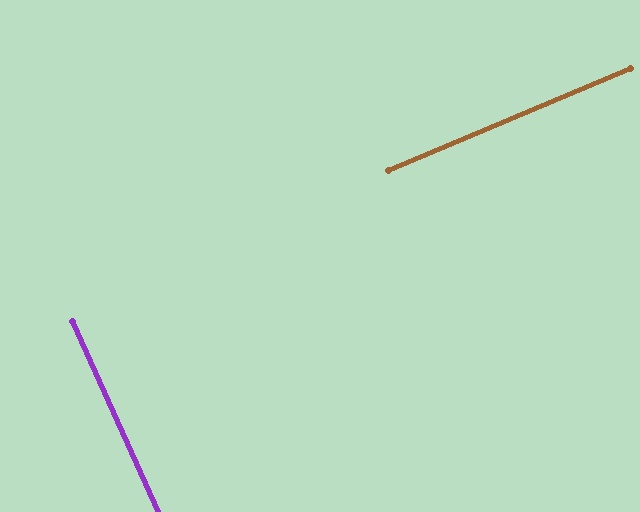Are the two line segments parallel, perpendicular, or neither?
Perpendicular — they meet at approximately 88°.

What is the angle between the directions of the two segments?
Approximately 88 degrees.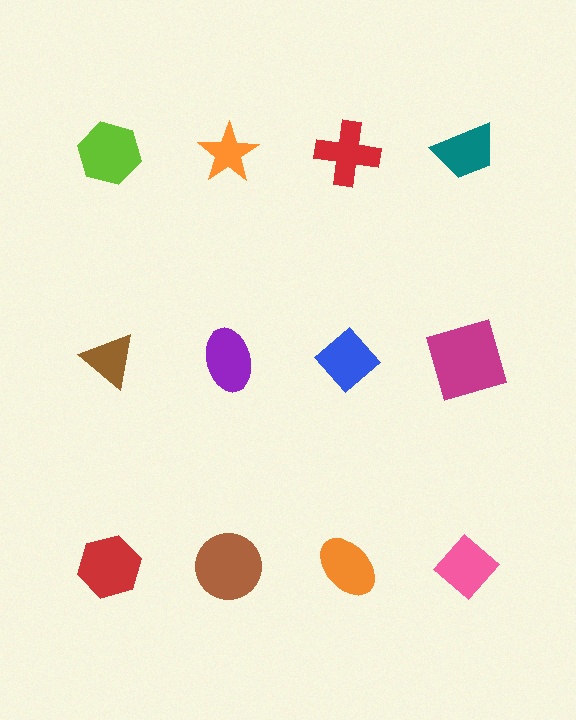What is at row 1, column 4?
A teal trapezoid.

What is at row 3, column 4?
A pink diamond.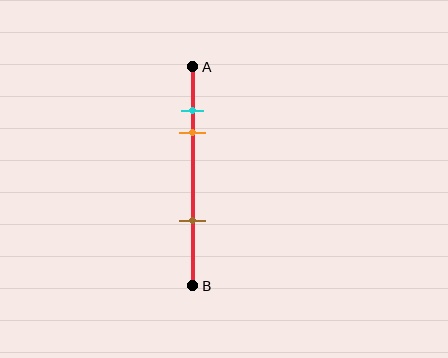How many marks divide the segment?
There are 3 marks dividing the segment.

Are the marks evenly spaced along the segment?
No, the marks are not evenly spaced.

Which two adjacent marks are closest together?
The cyan and orange marks are the closest adjacent pair.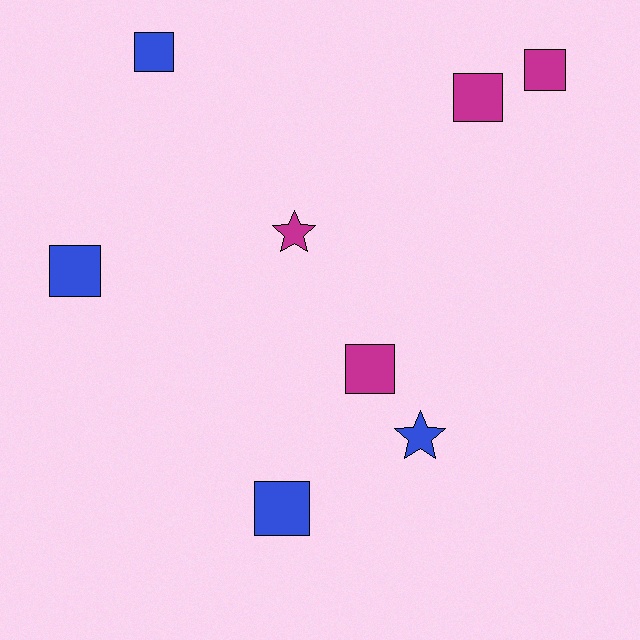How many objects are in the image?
There are 8 objects.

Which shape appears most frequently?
Square, with 6 objects.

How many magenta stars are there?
There is 1 magenta star.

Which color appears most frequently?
Blue, with 4 objects.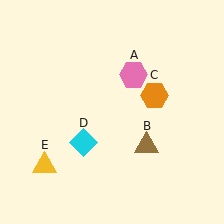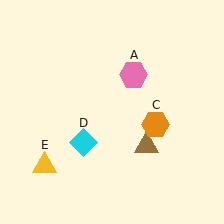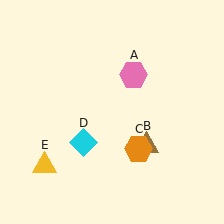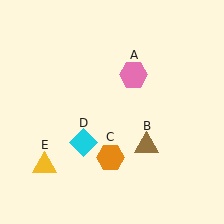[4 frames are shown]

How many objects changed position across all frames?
1 object changed position: orange hexagon (object C).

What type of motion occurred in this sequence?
The orange hexagon (object C) rotated clockwise around the center of the scene.